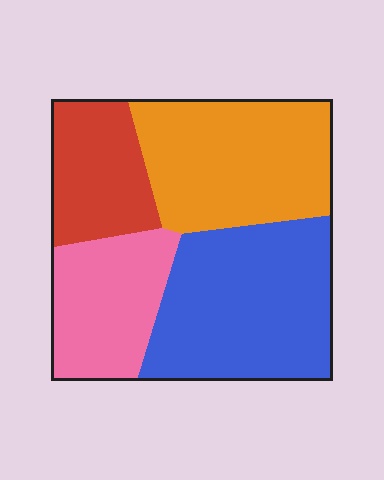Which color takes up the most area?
Blue, at roughly 35%.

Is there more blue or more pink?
Blue.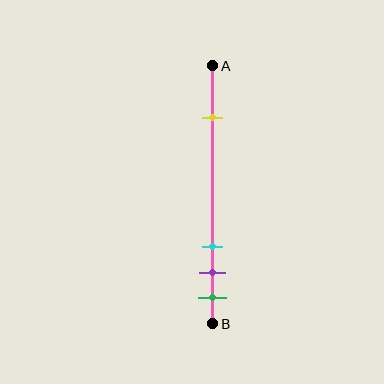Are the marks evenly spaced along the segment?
No, the marks are not evenly spaced.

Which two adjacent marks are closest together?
The purple and green marks are the closest adjacent pair.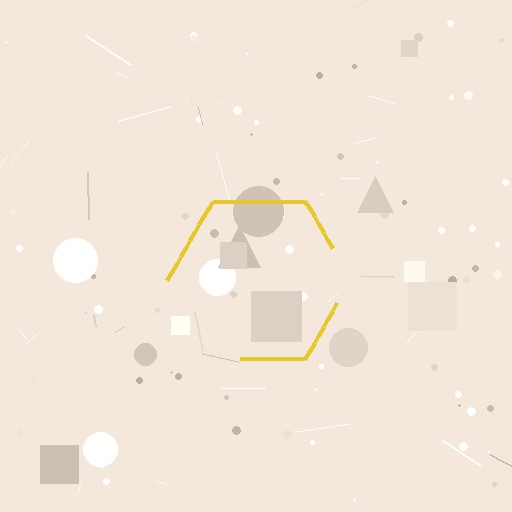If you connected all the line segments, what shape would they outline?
They would outline a hexagon.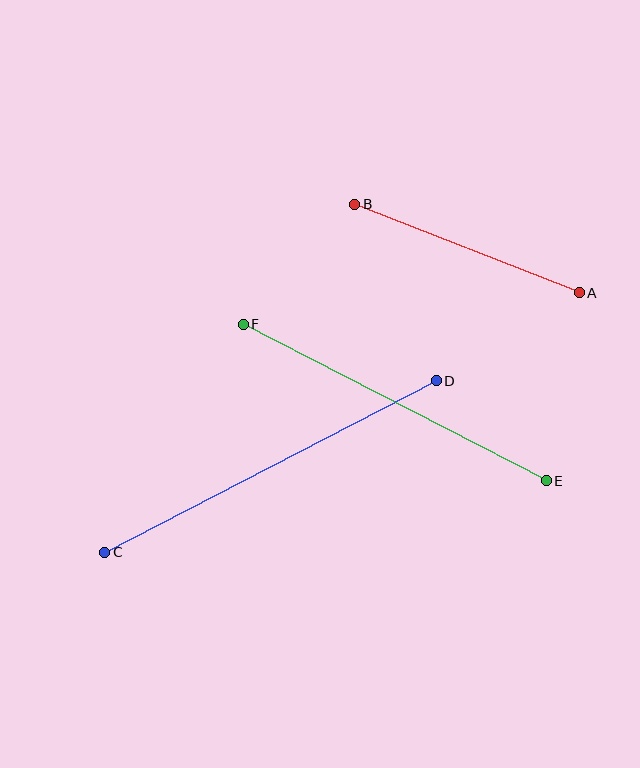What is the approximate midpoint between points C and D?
The midpoint is at approximately (270, 466) pixels.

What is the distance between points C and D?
The distance is approximately 373 pixels.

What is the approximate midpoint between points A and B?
The midpoint is at approximately (467, 249) pixels.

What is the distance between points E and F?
The distance is approximately 341 pixels.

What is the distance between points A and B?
The distance is approximately 241 pixels.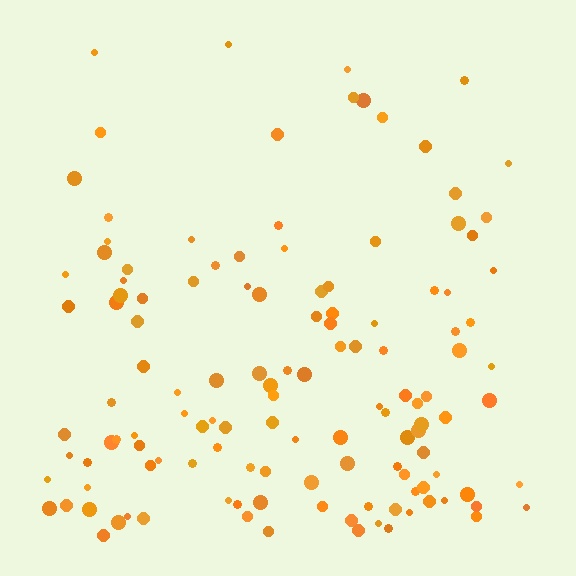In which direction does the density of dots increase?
From top to bottom, with the bottom side densest.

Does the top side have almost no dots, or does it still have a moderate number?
Still a moderate number, just noticeably fewer than the bottom.